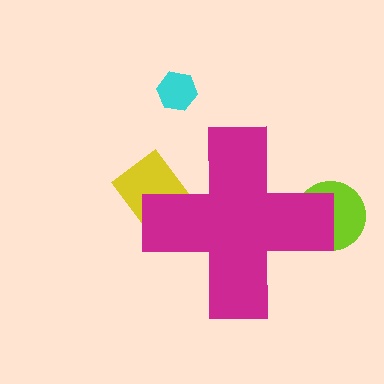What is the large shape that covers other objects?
A magenta cross.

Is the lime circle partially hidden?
Yes, the lime circle is partially hidden behind the magenta cross.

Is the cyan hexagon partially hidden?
No, the cyan hexagon is fully visible.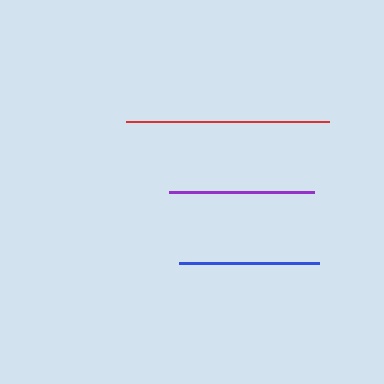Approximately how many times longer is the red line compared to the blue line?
The red line is approximately 1.5 times the length of the blue line.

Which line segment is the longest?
The red line is the longest at approximately 203 pixels.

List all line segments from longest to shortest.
From longest to shortest: red, purple, blue.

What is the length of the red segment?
The red segment is approximately 203 pixels long.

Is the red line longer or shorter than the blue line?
The red line is longer than the blue line.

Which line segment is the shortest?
The blue line is the shortest at approximately 140 pixels.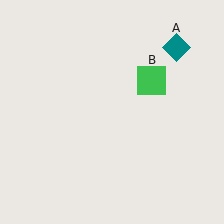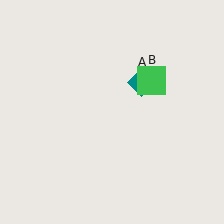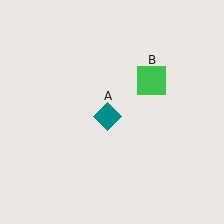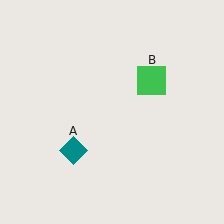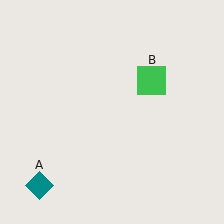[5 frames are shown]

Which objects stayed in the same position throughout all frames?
Green square (object B) remained stationary.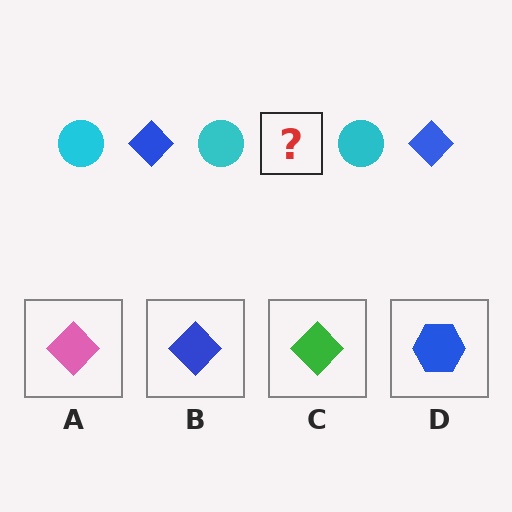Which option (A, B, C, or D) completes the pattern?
B.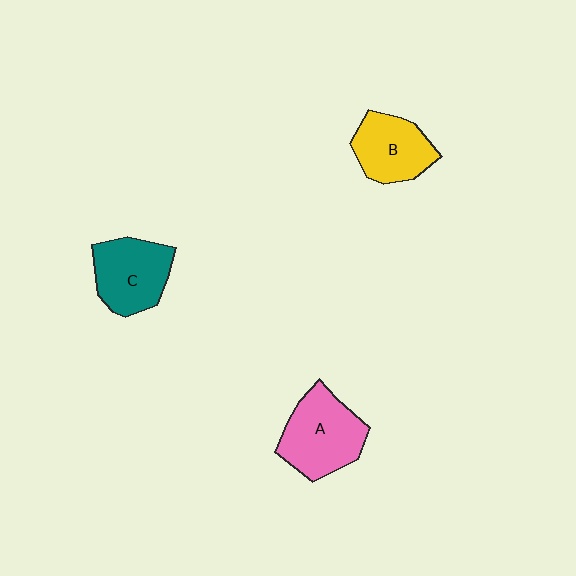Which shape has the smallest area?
Shape B (yellow).